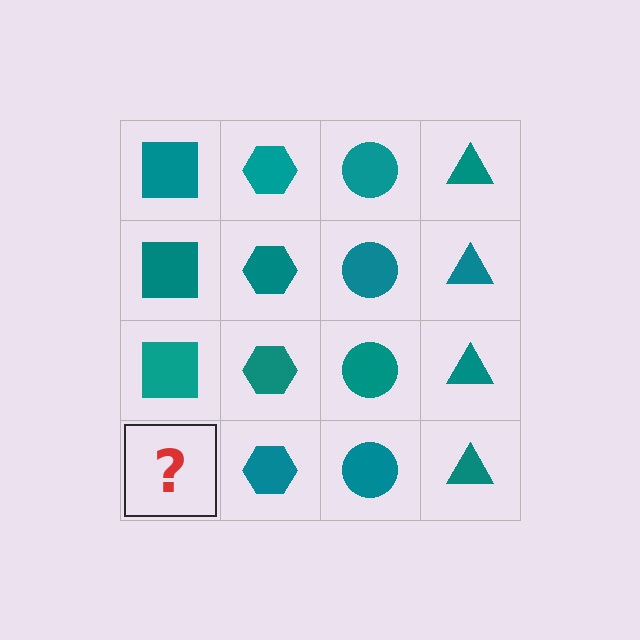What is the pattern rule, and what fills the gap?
The rule is that each column has a consistent shape. The gap should be filled with a teal square.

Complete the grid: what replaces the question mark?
The question mark should be replaced with a teal square.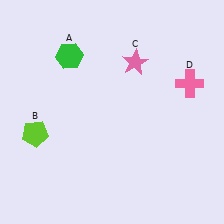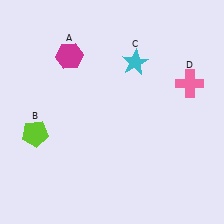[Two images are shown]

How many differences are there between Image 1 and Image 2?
There are 2 differences between the two images.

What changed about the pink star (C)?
In Image 1, C is pink. In Image 2, it changed to cyan.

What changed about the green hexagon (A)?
In Image 1, A is green. In Image 2, it changed to magenta.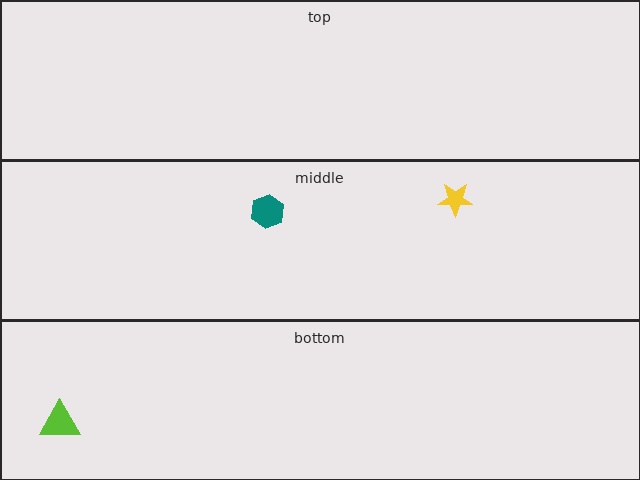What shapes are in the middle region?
The yellow star, the teal hexagon.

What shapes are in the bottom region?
The lime triangle.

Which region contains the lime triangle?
The bottom region.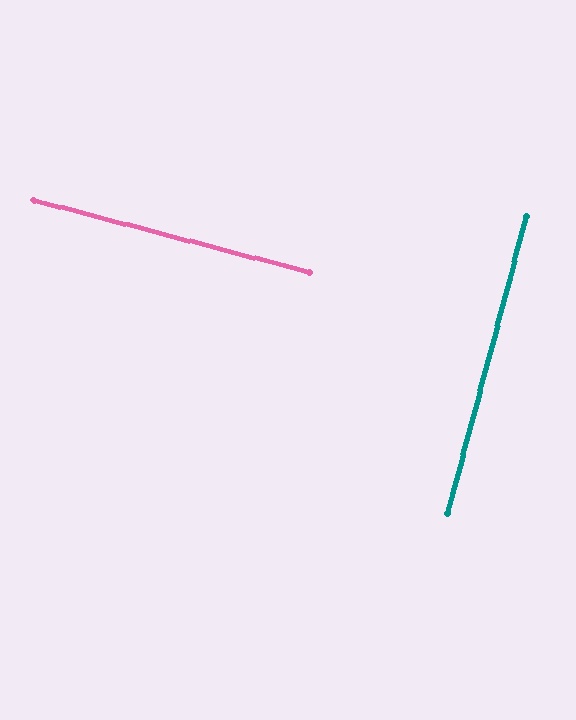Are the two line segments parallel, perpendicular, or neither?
Perpendicular — they meet at approximately 90°.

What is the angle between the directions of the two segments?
Approximately 90 degrees.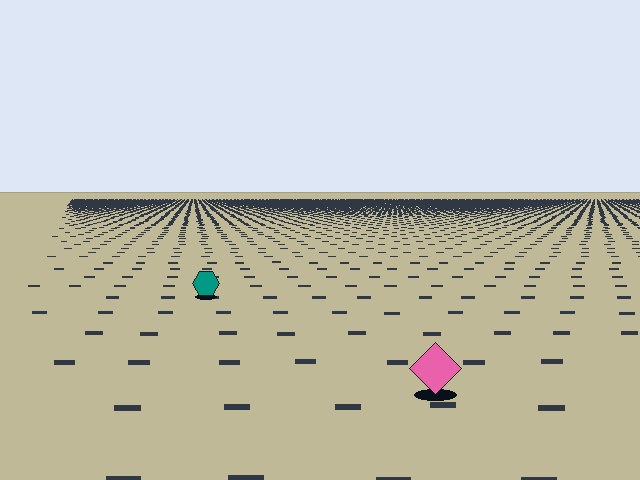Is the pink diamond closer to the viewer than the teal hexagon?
Yes. The pink diamond is closer — you can tell from the texture gradient: the ground texture is coarser near it.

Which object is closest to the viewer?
The pink diamond is closest. The texture marks near it are larger and more spread out.